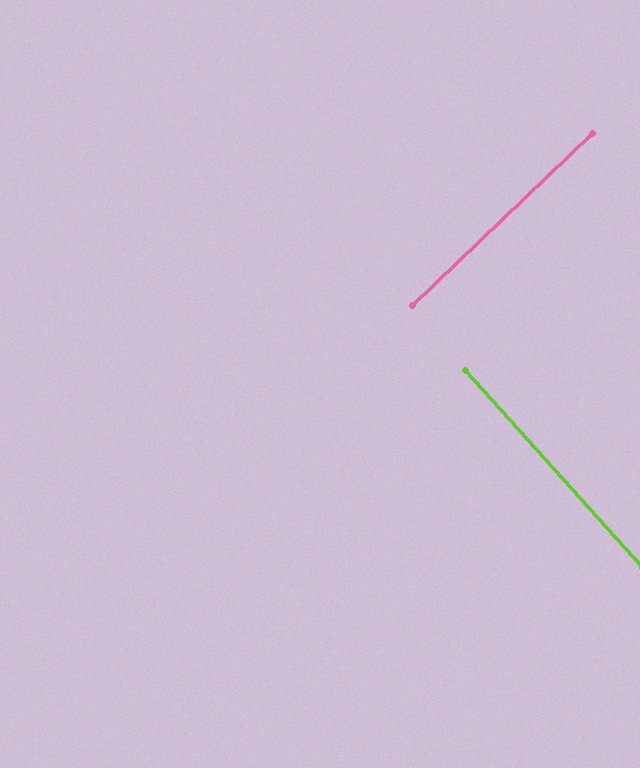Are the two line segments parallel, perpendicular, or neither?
Perpendicular — they meet at approximately 88°.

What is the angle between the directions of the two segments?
Approximately 88 degrees.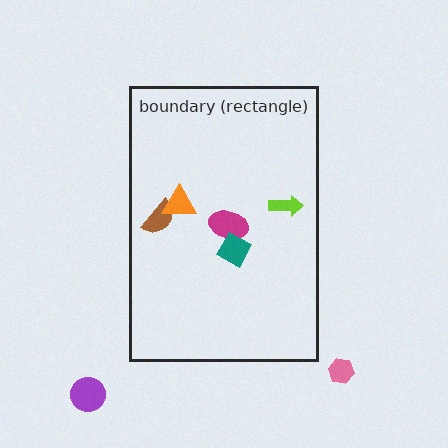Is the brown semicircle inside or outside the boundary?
Inside.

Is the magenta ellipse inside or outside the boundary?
Inside.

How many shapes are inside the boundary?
5 inside, 2 outside.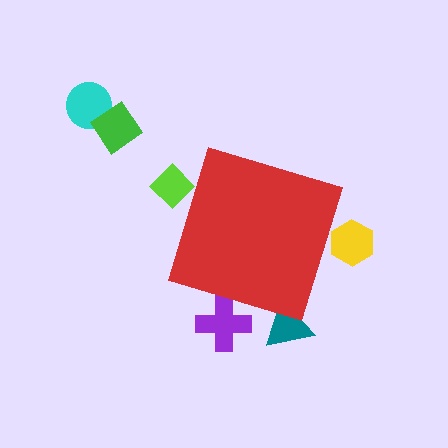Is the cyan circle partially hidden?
No, the cyan circle is fully visible.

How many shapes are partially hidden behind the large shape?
4 shapes are partially hidden.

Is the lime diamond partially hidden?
Yes, the lime diamond is partially hidden behind the red diamond.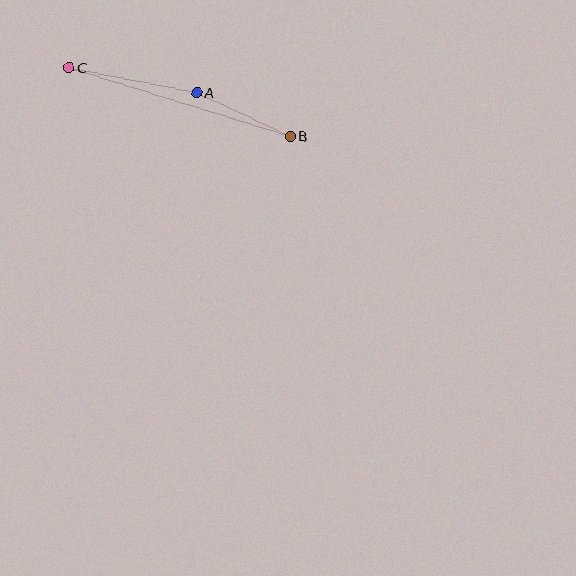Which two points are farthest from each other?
Points B and C are farthest from each other.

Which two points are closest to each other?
Points A and B are closest to each other.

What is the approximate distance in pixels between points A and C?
The distance between A and C is approximately 130 pixels.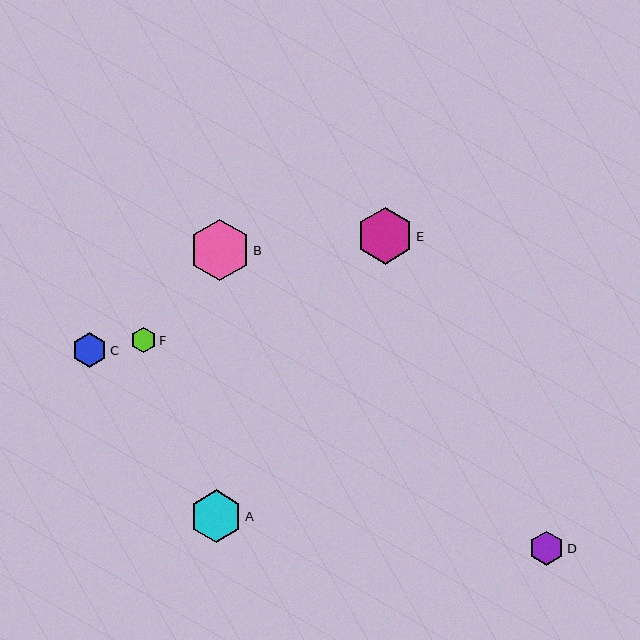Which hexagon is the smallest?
Hexagon F is the smallest with a size of approximately 25 pixels.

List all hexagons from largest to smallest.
From largest to smallest: B, E, A, C, D, F.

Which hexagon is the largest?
Hexagon B is the largest with a size of approximately 61 pixels.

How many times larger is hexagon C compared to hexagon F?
Hexagon C is approximately 1.4 times the size of hexagon F.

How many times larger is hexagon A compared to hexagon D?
Hexagon A is approximately 1.6 times the size of hexagon D.